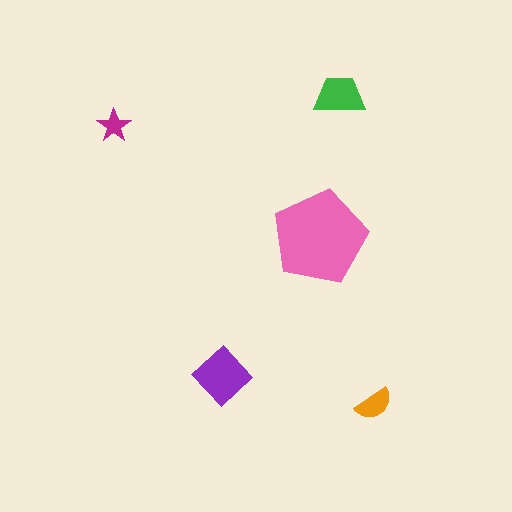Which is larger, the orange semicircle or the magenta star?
The orange semicircle.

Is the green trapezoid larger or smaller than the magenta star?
Larger.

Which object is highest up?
The green trapezoid is topmost.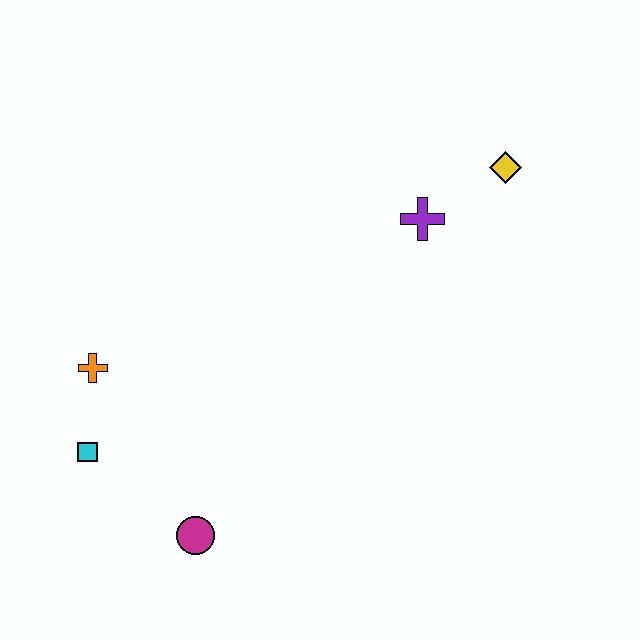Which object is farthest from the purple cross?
The cyan square is farthest from the purple cross.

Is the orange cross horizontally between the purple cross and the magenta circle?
No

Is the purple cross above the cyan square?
Yes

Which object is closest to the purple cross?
The yellow diamond is closest to the purple cross.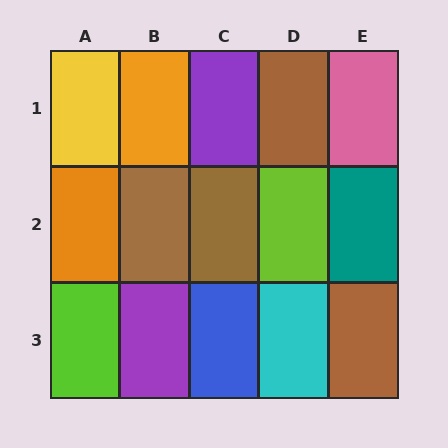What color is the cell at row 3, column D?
Cyan.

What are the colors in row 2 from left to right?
Orange, brown, brown, lime, teal.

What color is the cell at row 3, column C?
Blue.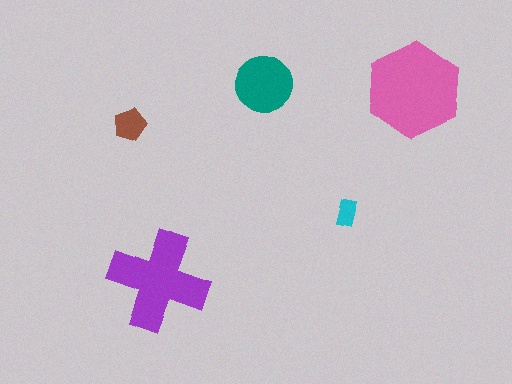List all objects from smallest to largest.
The cyan rectangle, the brown pentagon, the teal circle, the purple cross, the pink hexagon.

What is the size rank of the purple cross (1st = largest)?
2nd.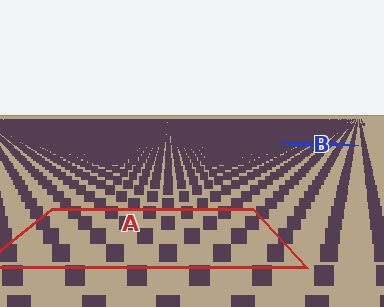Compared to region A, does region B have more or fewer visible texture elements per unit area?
Region B has more texture elements per unit area — they are packed more densely because it is farther away.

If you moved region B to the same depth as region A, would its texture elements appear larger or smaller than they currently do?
They would appear larger. At a closer depth, the same texture elements are projected at a bigger on-screen size.